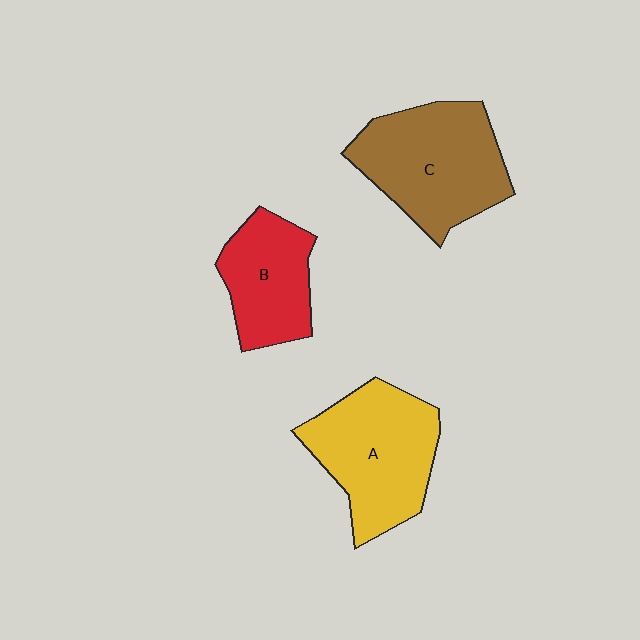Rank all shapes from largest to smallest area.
From largest to smallest: C (brown), A (yellow), B (red).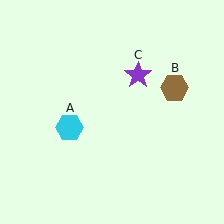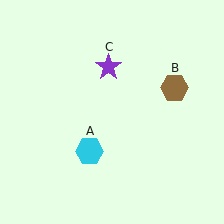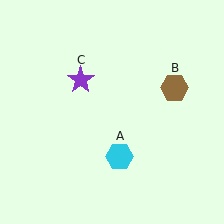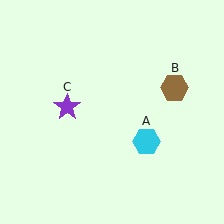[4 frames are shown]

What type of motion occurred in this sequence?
The cyan hexagon (object A), purple star (object C) rotated counterclockwise around the center of the scene.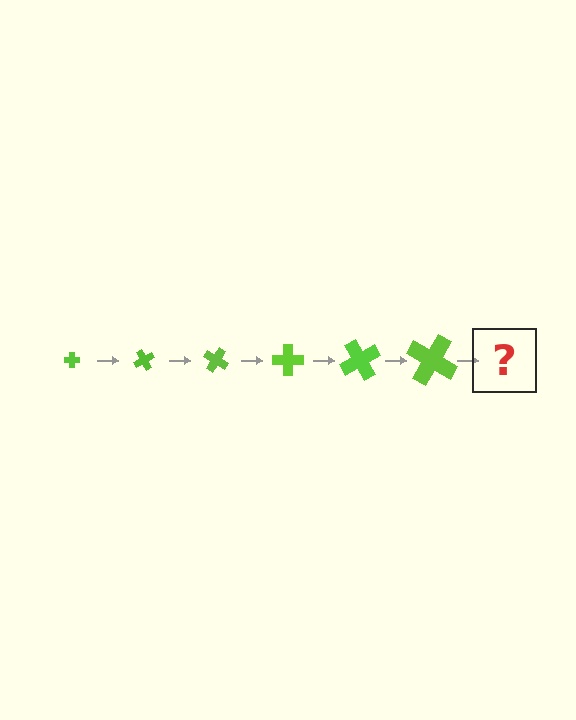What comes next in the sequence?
The next element should be a cross, larger than the previous one and rotated 360 degrees from the start.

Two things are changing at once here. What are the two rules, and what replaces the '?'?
The two rules are that the cross grows larger each step and it rotates 60 degrees each step. The '?' should be a cross, larger than the previous one and rotated 360 degrees from the start.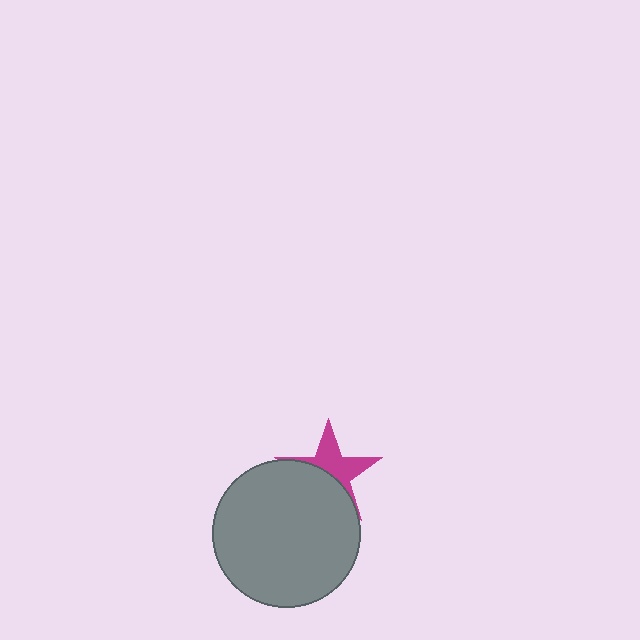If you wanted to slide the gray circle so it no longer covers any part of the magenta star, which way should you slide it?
Slide it down — that is the most direct way to separate the two shapes.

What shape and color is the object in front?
The object in front is a gray circle.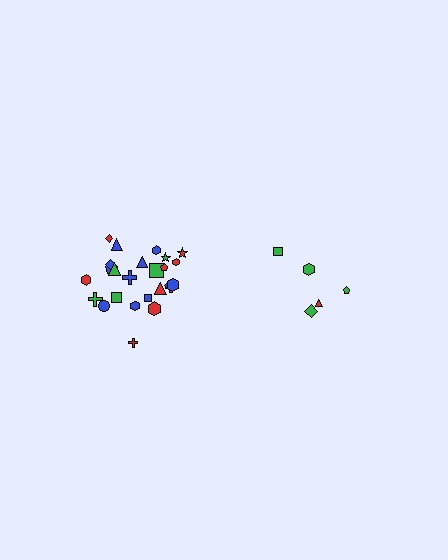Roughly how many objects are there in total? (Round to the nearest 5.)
Roughly 30 objects in total.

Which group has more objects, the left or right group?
The left group.